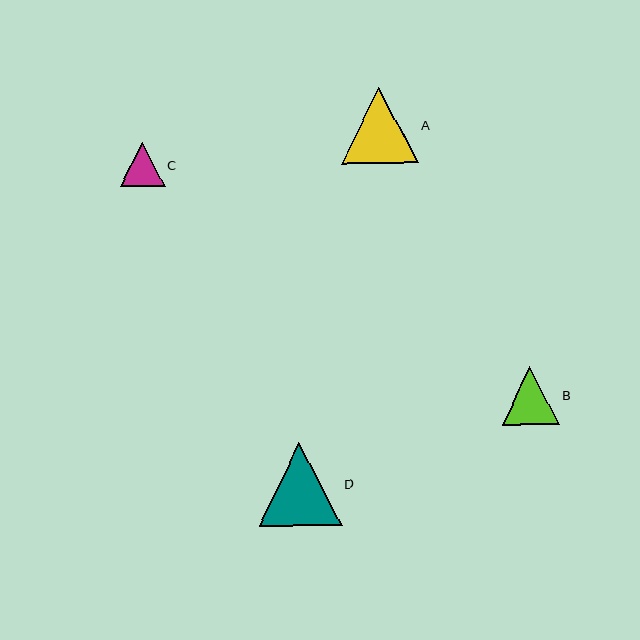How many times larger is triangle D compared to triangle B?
Triangle D is approximately 1.4 times the size of triangle B.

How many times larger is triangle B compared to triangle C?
Triangle B is approximately 1.3 times the size of triangle C.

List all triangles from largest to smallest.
From largest to smallest: D, A, B, C.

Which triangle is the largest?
Triangle D is the largest with a size of approximately 83 pixels.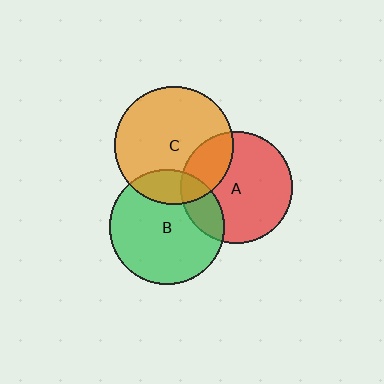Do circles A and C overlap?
Yes.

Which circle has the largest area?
Circle C (orange).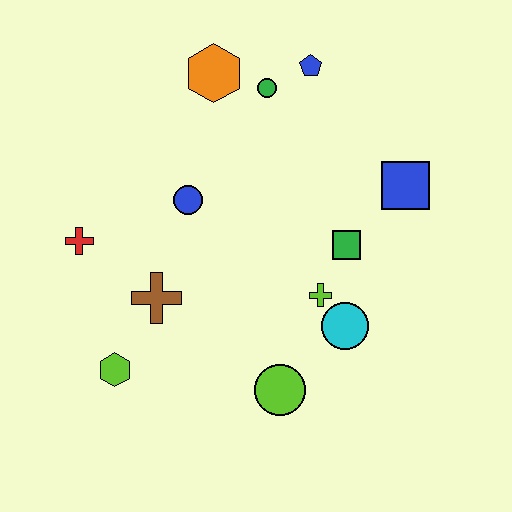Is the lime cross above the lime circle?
Yes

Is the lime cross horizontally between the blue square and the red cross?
Yes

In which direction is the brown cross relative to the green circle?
The brown cross is below the green circle.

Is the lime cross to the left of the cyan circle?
Yes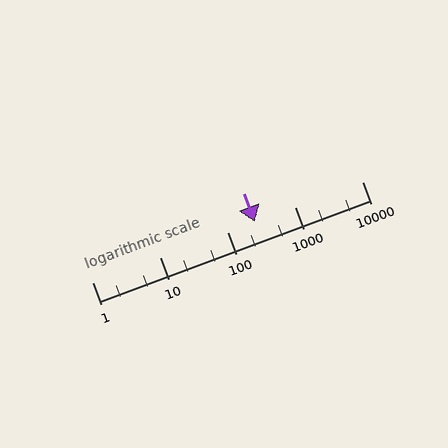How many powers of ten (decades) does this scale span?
The scale spans 4 decades, from 1 to 10000.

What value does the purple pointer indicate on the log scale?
The pointer indicates approximately 260.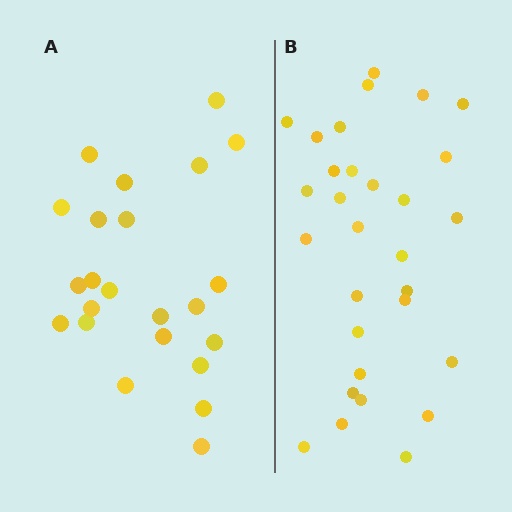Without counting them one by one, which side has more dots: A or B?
Region B (the right region) has more dots.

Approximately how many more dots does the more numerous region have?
Region B has roughly 8 or so more dots than region A.